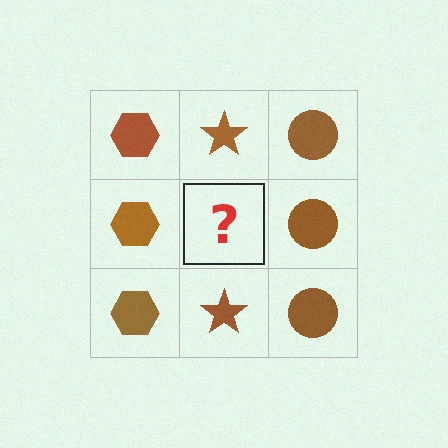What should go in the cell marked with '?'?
The missing cell should contain a brown star.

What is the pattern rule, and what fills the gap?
The rule is that each column has a consistent shape. The gap should be filled with a brown star.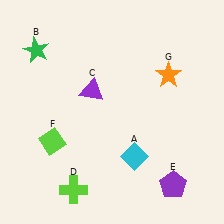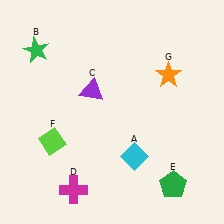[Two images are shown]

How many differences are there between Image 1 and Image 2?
There are 2 differences between the two images.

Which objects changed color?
D changed from lime to magenta. E changed from purple to green.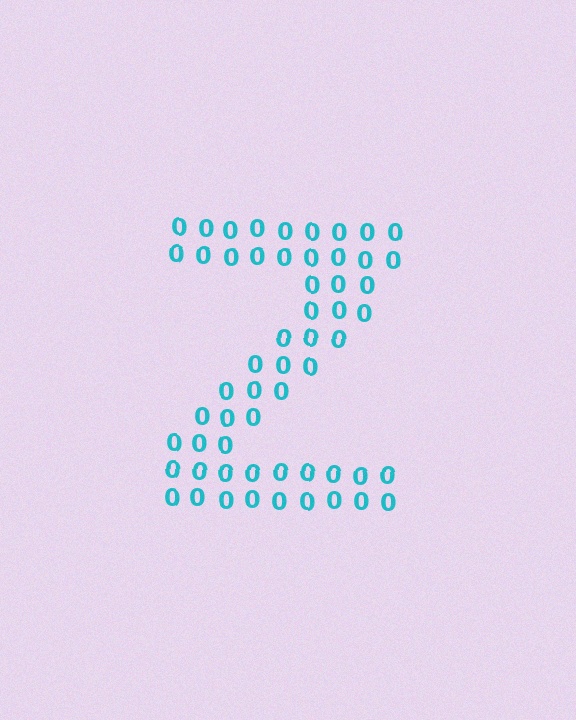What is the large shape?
The large shape is the letter Z.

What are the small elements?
The small elements are digit 0's.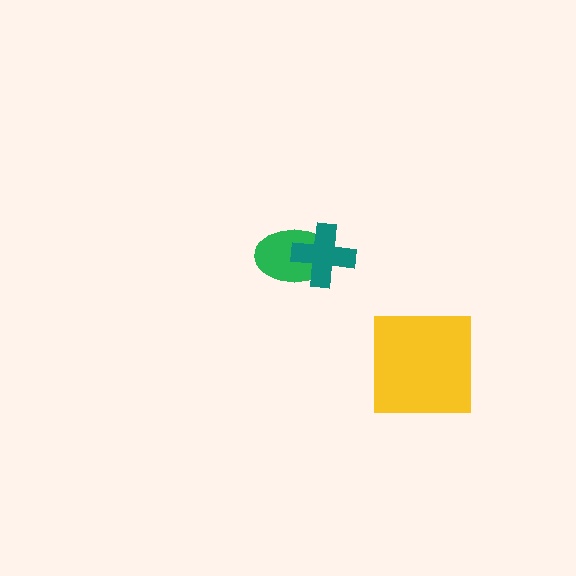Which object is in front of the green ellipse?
The teal cross is in front of the green ellipse.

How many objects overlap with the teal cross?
1 object overlaps with the teal cross.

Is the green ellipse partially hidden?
Yes, it is partially covered by another shape.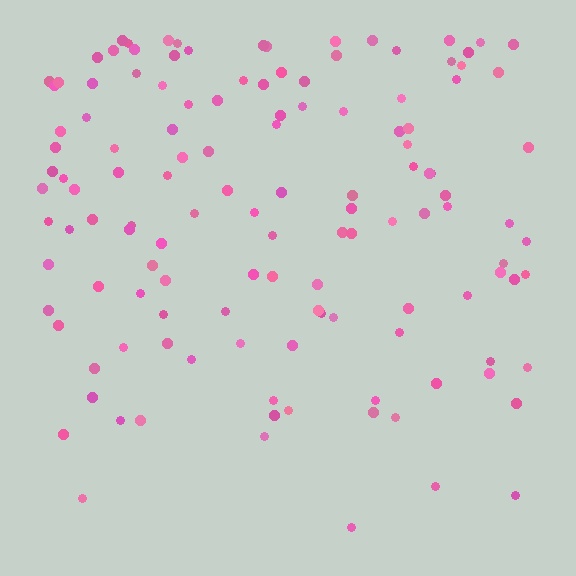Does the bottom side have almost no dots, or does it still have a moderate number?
Still a moderate number, just noticeably fewer than the top.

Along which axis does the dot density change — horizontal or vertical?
Vertical.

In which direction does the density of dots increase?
From bottom to top, with the top side densest.